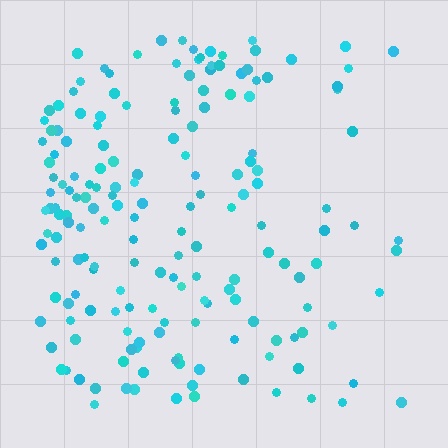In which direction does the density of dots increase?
From right to left, with the left side densest.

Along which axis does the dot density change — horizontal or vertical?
Horizontal.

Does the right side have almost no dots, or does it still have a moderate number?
Still a moderate number, just noticeably fewer than the left.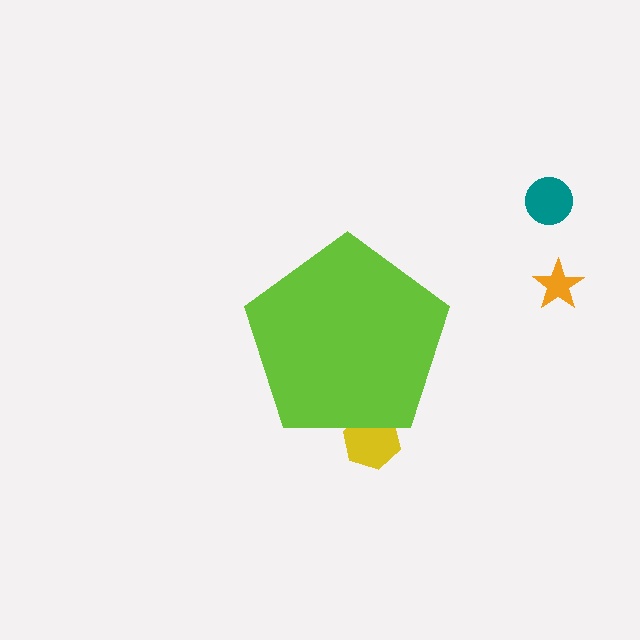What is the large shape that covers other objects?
A lime pentagon.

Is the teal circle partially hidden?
No, the teal circle is fully visible.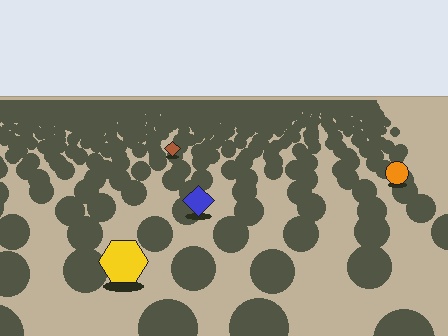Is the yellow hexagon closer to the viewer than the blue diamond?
Yes. The yellow hexagon is closer — you can tell from the texture gradient: the ground texture is coarser near it.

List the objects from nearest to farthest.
From nearest to farthest: the yellow hexagon, the blue diamond, the orange circle, the brown diamond.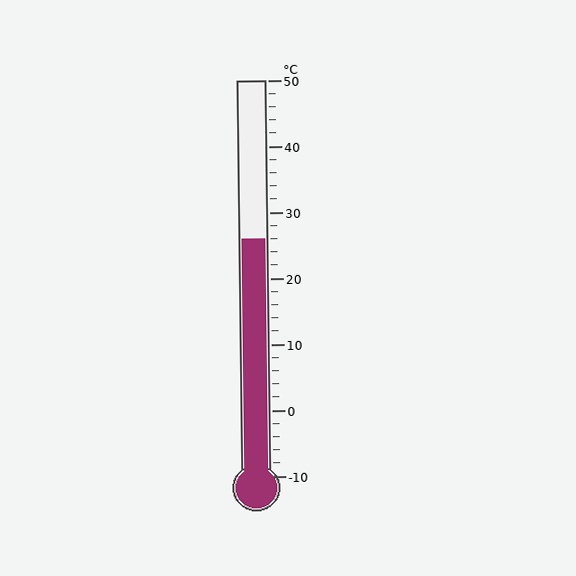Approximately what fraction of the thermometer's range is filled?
The thermometer is filled to approximately 60% of its range.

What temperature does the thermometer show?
The thermometer shows approximately 26°C.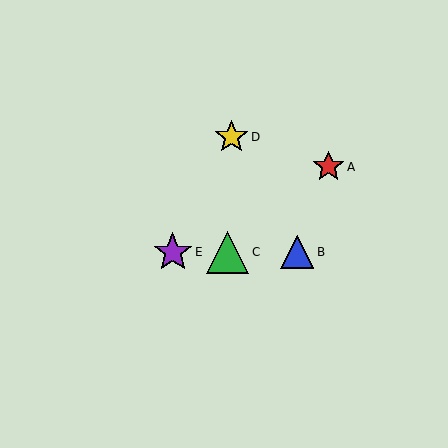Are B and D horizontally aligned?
No, B is at y≈252 and D is at y≈137.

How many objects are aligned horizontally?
3 objects (B, C, E) are aligned horizontally.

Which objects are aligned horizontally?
Objects B, C, E are aligned horizontally.